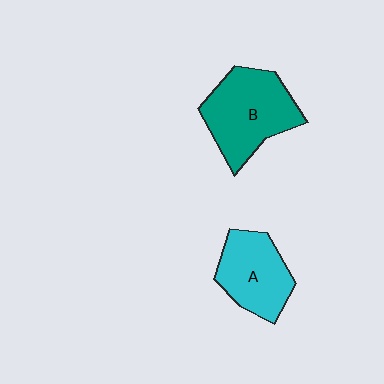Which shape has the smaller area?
Shape A (cyan).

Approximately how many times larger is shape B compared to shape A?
Approximately 1.3 times.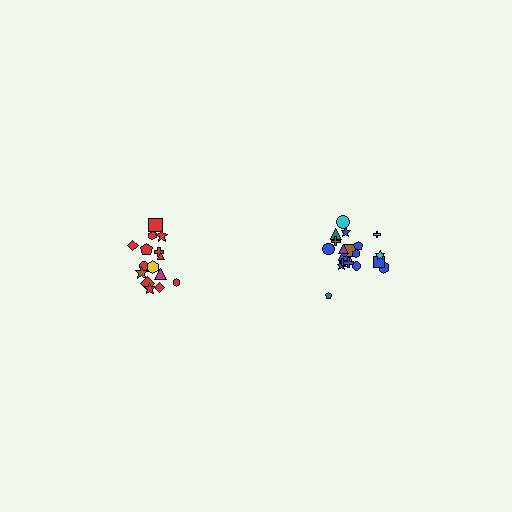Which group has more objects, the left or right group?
The right group.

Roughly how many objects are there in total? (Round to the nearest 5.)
Roughly 35 objects in total.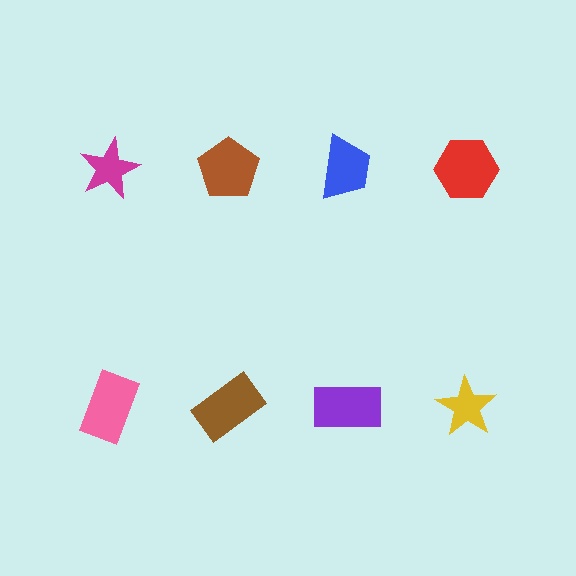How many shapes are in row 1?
4 shapes.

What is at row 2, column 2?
A brown rectangle.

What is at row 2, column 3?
A purple rectangle.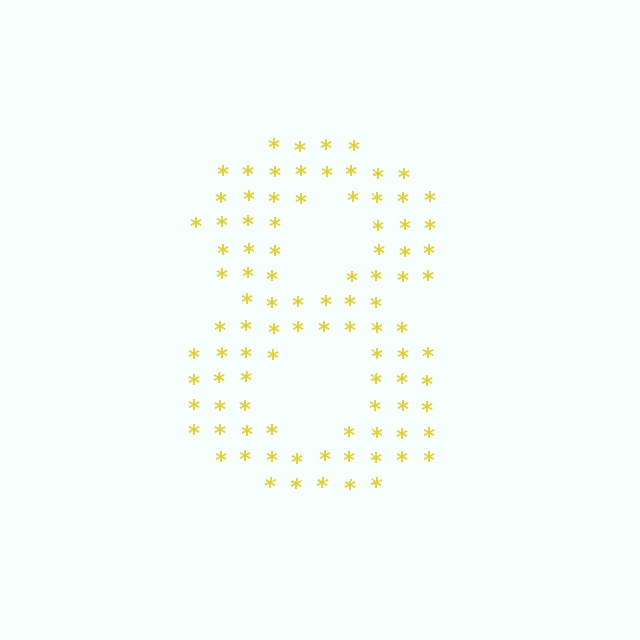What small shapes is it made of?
It is made of small asterisks.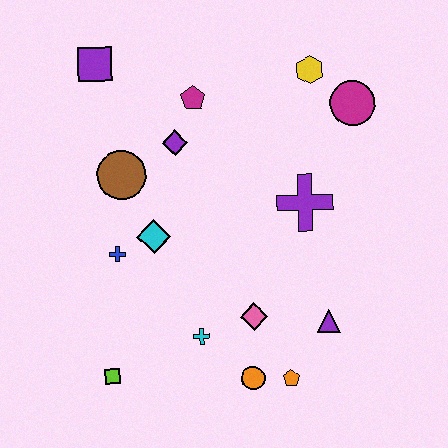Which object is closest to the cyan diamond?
The blue cross is closest to the cyan diamond.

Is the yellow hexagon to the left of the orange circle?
No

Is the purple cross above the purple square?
No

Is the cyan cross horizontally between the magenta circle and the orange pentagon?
No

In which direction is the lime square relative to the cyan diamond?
The lime square is below the cyan diamond.